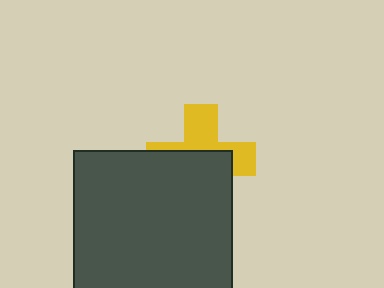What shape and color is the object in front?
The object in front is a dark gray rectangle.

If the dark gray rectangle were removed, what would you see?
You would see the complete yellow cross.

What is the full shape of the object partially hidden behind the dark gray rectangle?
The partially hidden object is a yellow cross.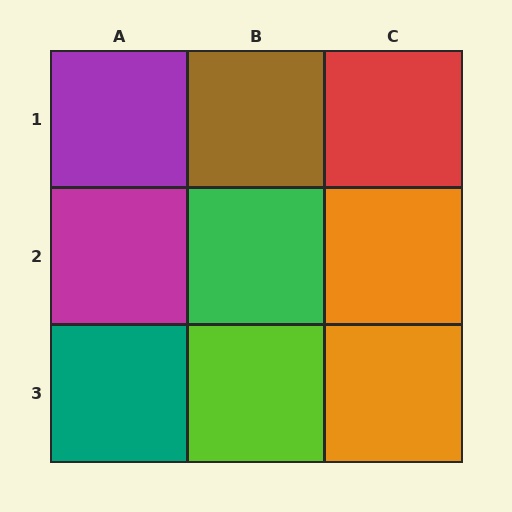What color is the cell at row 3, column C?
Orange.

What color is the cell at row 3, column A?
Teal.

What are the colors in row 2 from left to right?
Magenta, green, orange.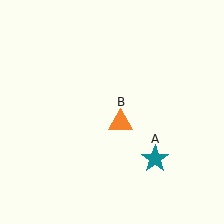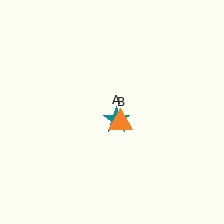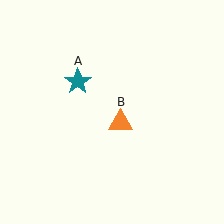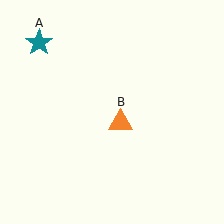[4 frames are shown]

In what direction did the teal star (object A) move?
The teal star (object A) moved up and to the left.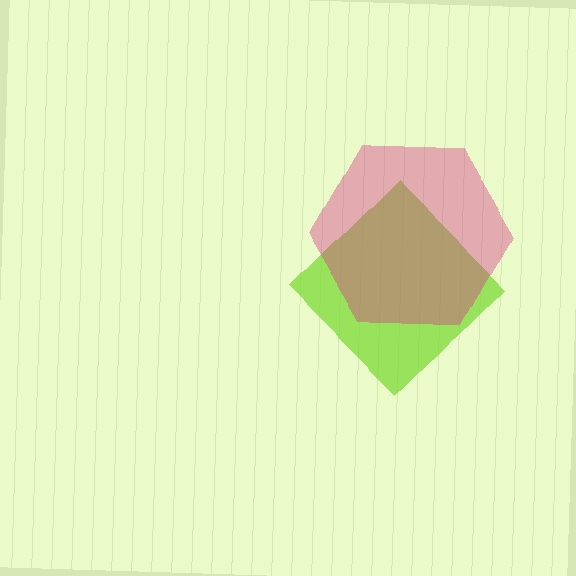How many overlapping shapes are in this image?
There are 2 overlapping shapes in the image.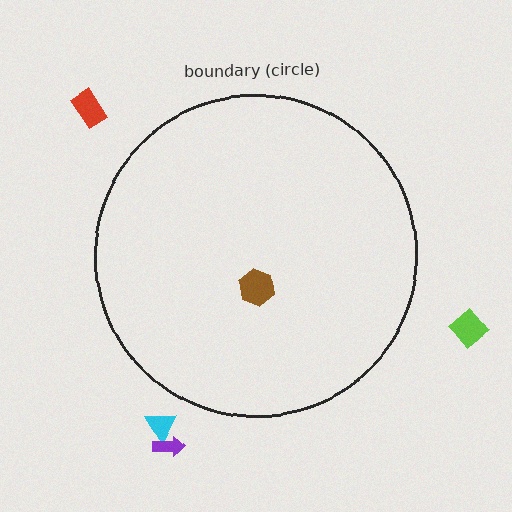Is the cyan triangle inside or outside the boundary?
Outside.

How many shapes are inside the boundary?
1 inside, 4 outside.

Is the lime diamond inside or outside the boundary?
Outside.